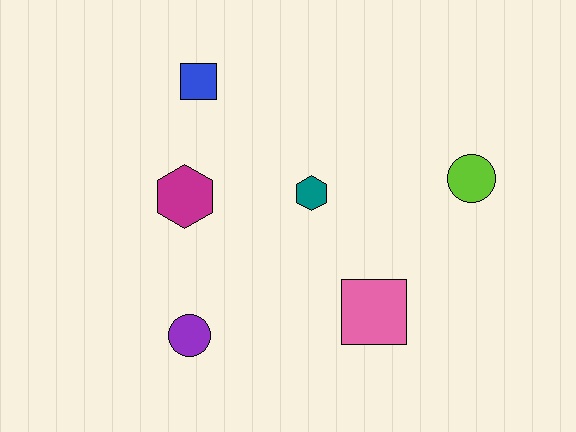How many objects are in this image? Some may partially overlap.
There are 6 objects.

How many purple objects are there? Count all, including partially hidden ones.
There is 1 purple object.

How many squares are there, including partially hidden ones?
There are 2 squares.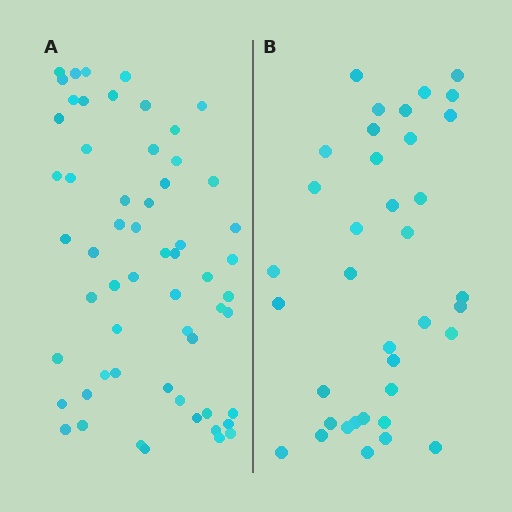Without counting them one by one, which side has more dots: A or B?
Region A (the left region) has more dots.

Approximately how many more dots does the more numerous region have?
Region A has approximately 20 more dots than region B.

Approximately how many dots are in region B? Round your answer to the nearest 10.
About 40 dots. (The exact count is 37, which rounds to 40.)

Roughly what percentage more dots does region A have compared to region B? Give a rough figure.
About 60% more.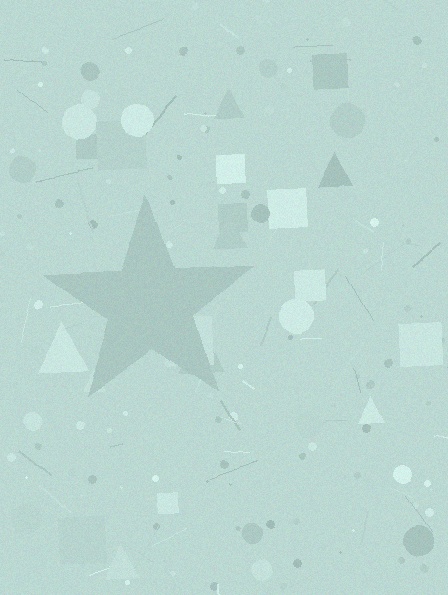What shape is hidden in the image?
A star is hidden in the image.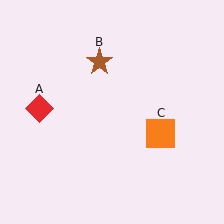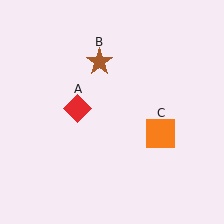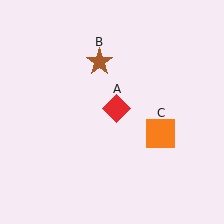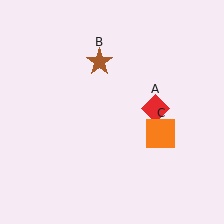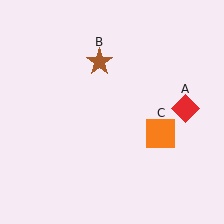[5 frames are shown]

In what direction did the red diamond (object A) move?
The red diamond (object A) moved right.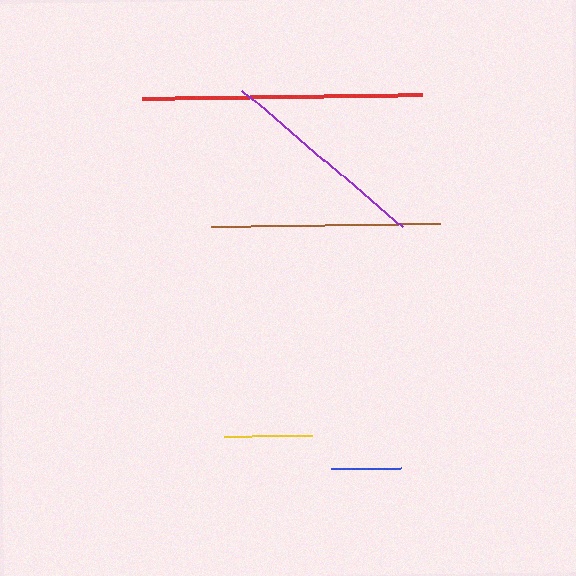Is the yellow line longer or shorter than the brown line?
The brown line is longer than the yellow line.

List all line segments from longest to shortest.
From longest to shortest: red, brown, purple, yellow, blue.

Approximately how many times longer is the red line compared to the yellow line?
The red line is approximately 3.2 times the length of the yellow line.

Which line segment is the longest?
The red line is the longest at approximately 279 pixels.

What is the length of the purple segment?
The purple segment is approximately 211 pixels long.